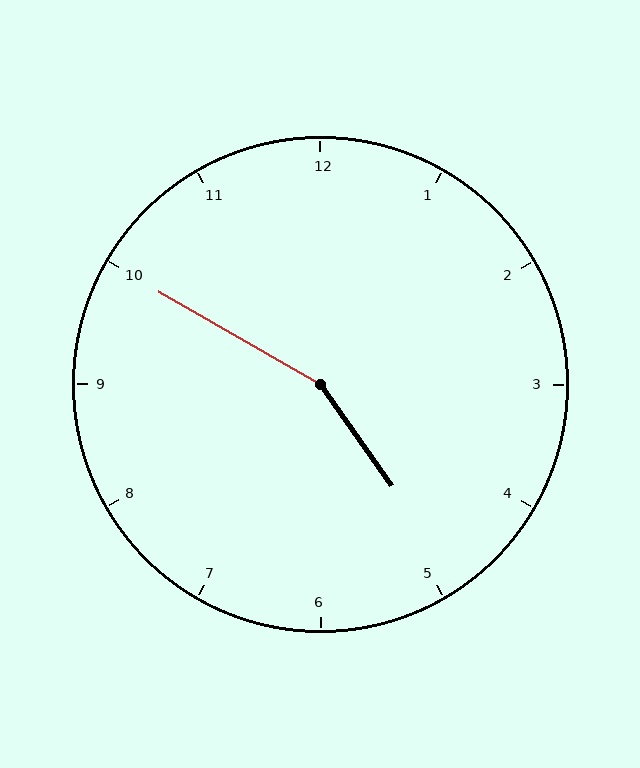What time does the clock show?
4:50.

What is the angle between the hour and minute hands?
Approximately 155 degrees.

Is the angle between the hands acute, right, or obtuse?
It is obtuse.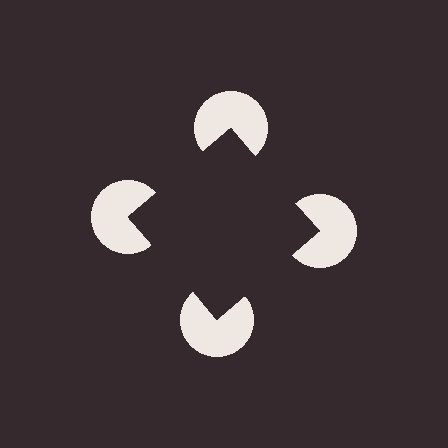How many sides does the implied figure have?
4 sides.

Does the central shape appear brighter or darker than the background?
It typically appears slightly darker than the background, even though no actual brightness change is drawn.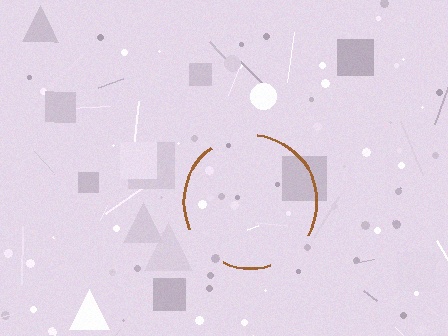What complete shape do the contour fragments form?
The contour fragments form a circle.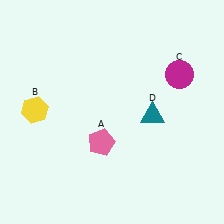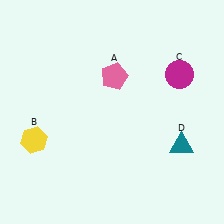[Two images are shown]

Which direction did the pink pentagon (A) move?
The pink pentagon (A) moved up.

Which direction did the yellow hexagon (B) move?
The yellow hexagon (B) moved down.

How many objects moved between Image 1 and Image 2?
3 objects moved between the two images.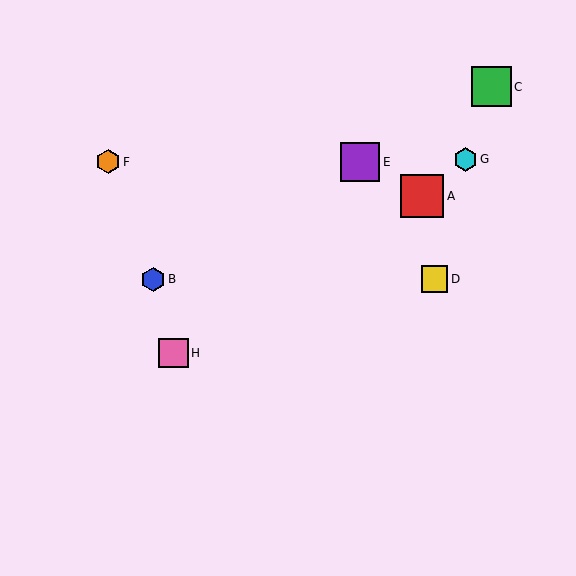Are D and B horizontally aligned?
Yes, both are at y≈279.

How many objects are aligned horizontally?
2 objects (B, D) are aligned horizontally.